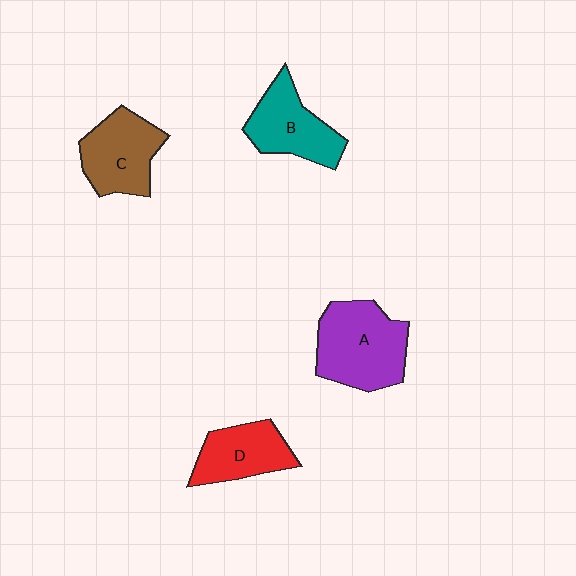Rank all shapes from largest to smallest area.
From largest to smallest: A (purple), C (brown), B (teal), D (red).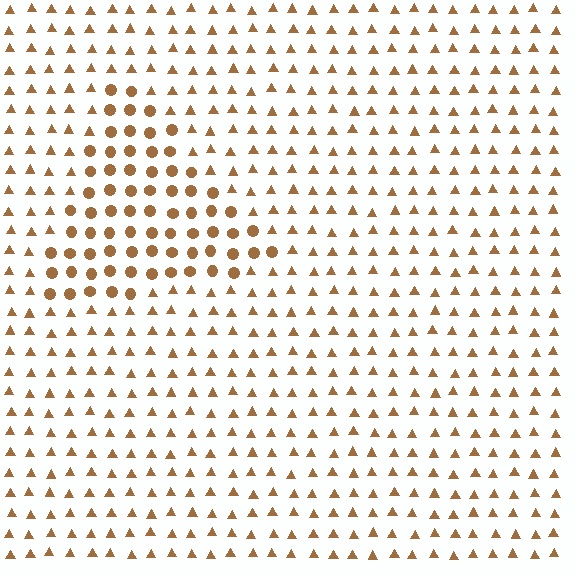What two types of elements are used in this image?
The image uses circles inside the triangle region and triangles outside it.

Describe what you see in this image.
The image is filled with small brown elements arranged in a uniform grid. A triangle-shaped region contains circles, while the surrounding area contains triangles. The boundary is defined purely by the change in element shape.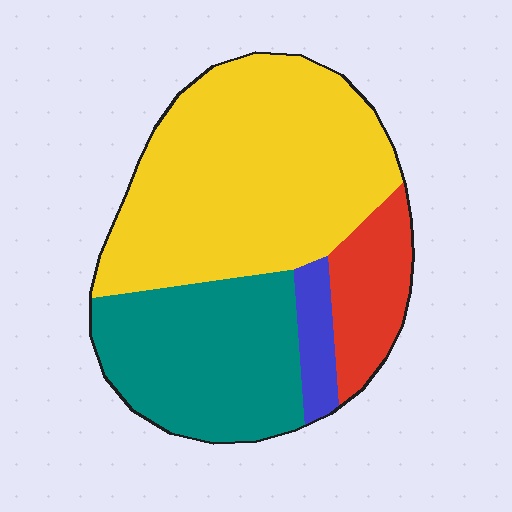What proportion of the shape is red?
Red covers 13% of the shape.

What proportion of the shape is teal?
Teal takes up about one third (1/3) of the shape.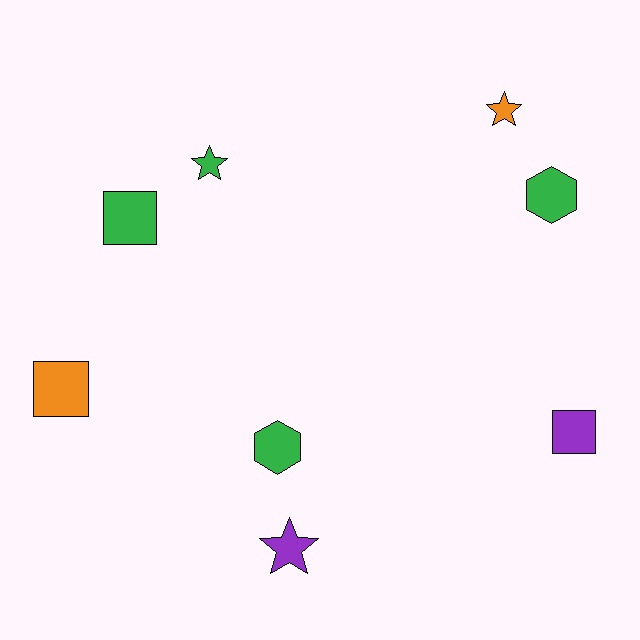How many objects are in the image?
There are 8 objects.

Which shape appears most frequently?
Star, with 3 objects.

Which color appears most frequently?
Green, with 4 objects.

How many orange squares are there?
There is 1 orange square.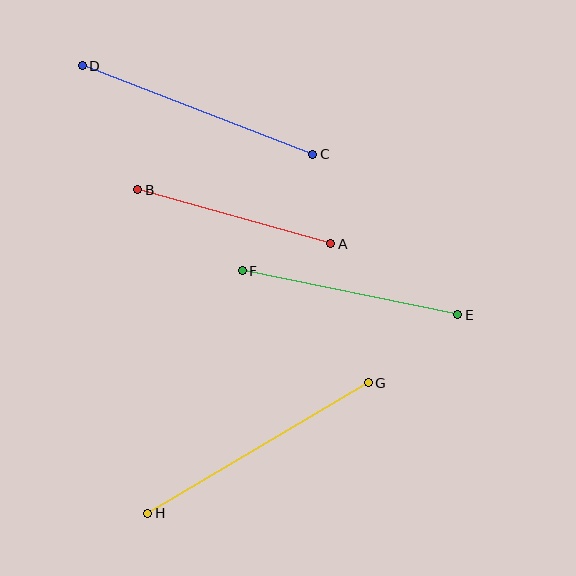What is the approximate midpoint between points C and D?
The midpoint is at approximately (197, 110) pixels.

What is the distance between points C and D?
The distance is approximately 247 pixels.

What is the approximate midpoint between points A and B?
The midpoint is at approximately (234, 217) pixels.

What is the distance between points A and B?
The distance is approximately 200 pixels.